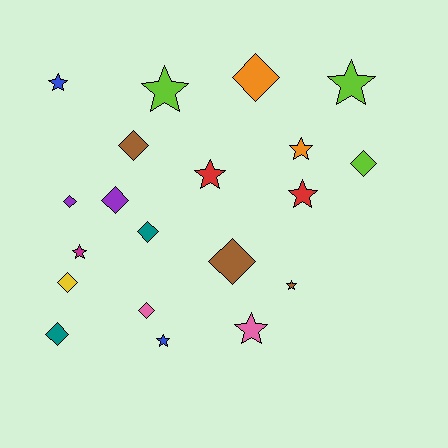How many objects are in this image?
There are 20 objects.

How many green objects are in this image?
There are no green objects.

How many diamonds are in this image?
There are 10 diamonds.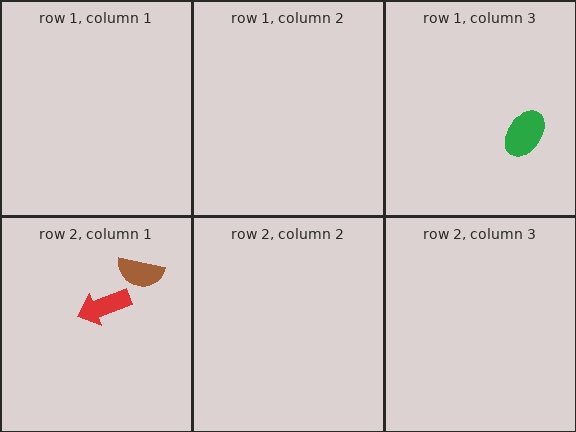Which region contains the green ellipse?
The row 1, column 3 region.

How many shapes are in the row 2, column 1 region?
2.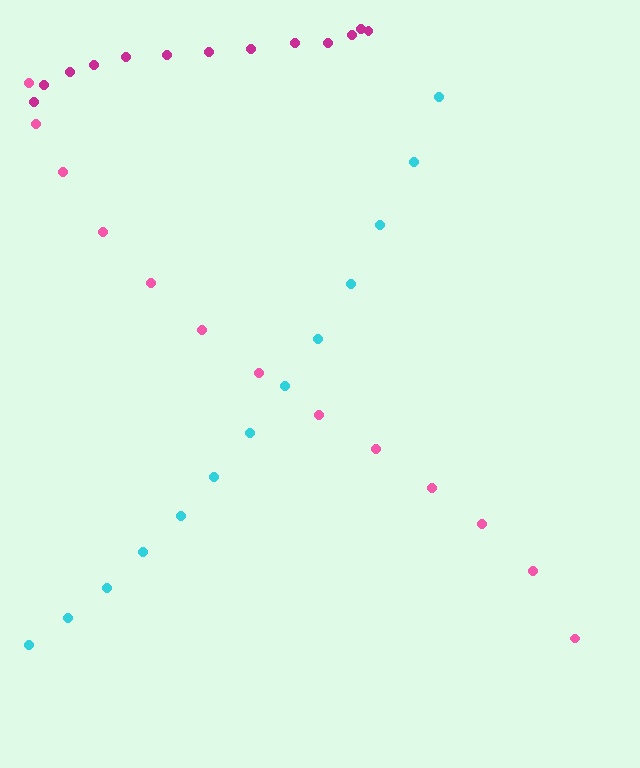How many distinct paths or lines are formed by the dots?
There are 3 distinct paths.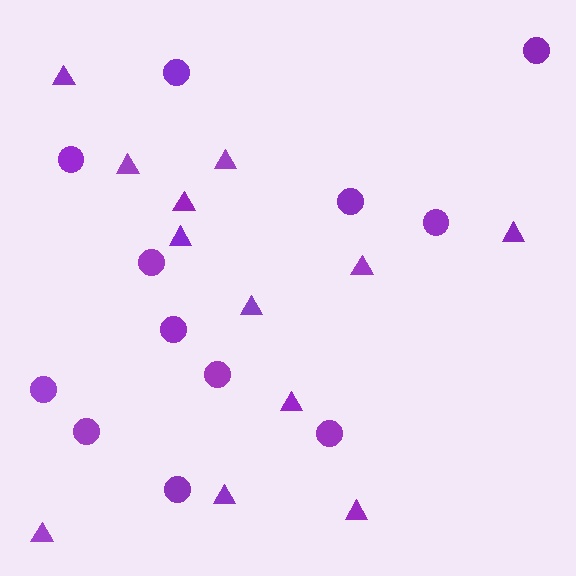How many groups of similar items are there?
There are 2 groups: one group of triangles (12) and one group of circles (12).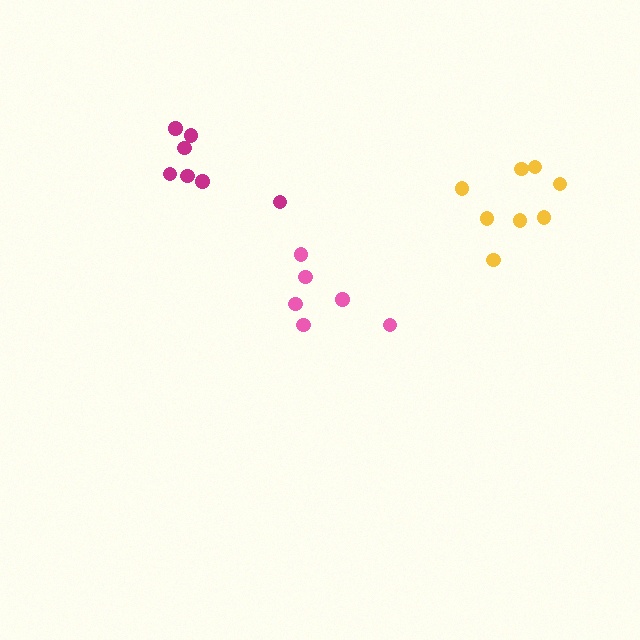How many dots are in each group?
Group 1: 7 dots, Group 2: 7 dots, Group 3: 8 dots (22 total).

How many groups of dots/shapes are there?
There are 3 groups.